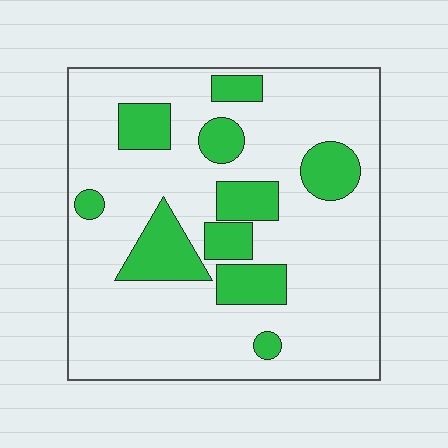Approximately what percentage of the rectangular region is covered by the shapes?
Approximately 20%.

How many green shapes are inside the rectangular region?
10.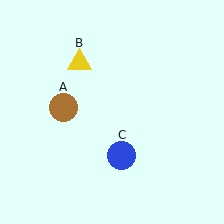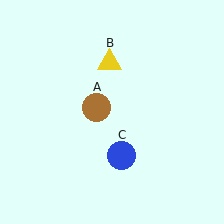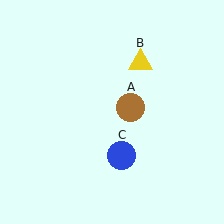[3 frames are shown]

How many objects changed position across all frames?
2 objects changed position: brown circle (object A), yellow triangle (object B).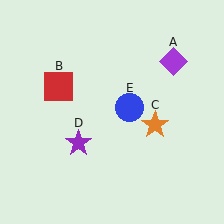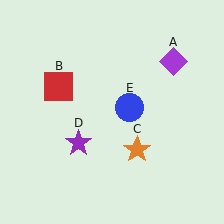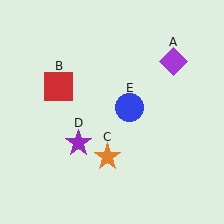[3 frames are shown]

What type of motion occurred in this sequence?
The orange star (object C) rotated clockwise around the center of the scene.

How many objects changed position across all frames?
1 object changed position: orange star (object C).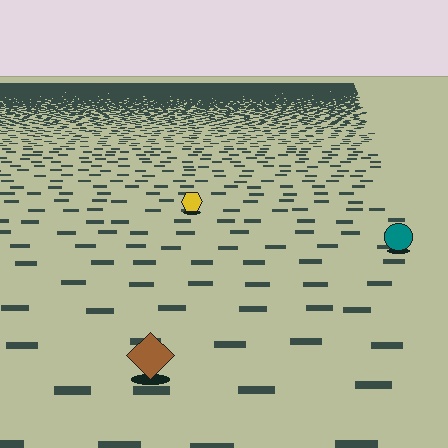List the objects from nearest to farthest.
From nearest to farthest: the brown diamond, the teal circle, the yellow hexagon.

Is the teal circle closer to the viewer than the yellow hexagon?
Yes. The teal circle is closer — you can tell from the texture gradient: the ground texture is coarser near it.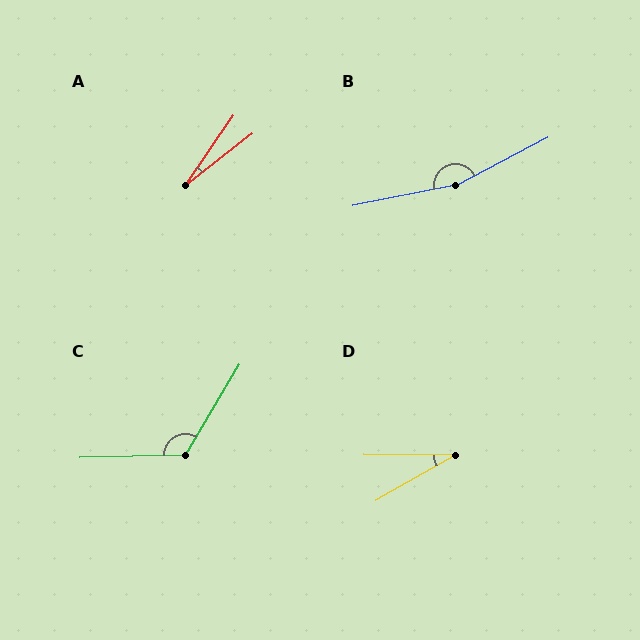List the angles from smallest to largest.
A (18°), D (30°), C (122°), B (163°).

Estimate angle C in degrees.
Approximately 122 degrees.